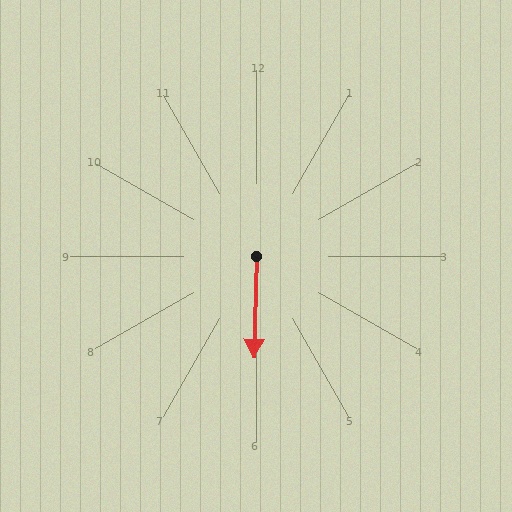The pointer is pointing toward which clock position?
Roughly 6 o'clock.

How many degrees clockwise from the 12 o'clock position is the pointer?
Approximately 181 degrees.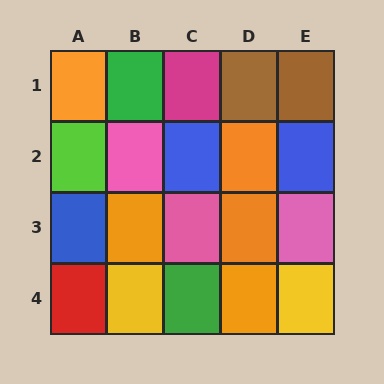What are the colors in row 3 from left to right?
Blue, orange, pink, orange, pink.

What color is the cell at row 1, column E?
Brown.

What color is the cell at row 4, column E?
Yellow.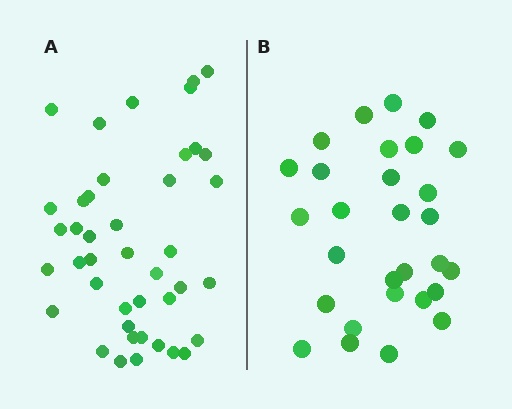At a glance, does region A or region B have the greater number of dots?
Region A (the left region) has more dots.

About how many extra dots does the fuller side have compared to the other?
Region A has approximately 15 more dots than region B.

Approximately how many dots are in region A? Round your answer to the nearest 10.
About 40 dots. (The exact count is 42, which rounds to 40.)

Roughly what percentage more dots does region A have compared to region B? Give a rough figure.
About 45% more.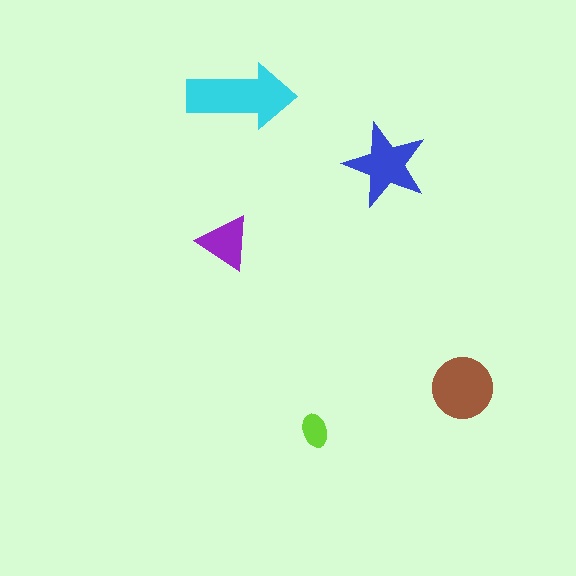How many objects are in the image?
There are 5 objects in the image.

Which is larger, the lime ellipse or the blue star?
The blue star.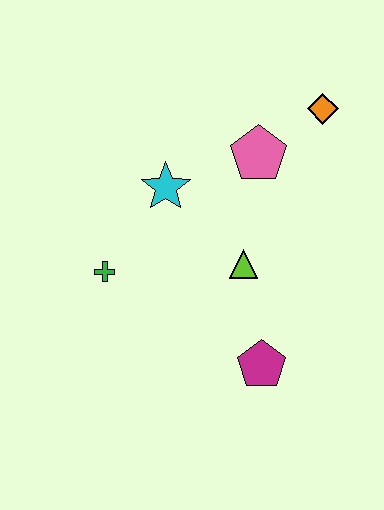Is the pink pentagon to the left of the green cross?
No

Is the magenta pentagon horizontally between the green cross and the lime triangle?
No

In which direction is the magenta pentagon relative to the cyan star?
The magenta pentagon is below the cyan star.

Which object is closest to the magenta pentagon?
The lime triangle is closest to the magenta pentagon.